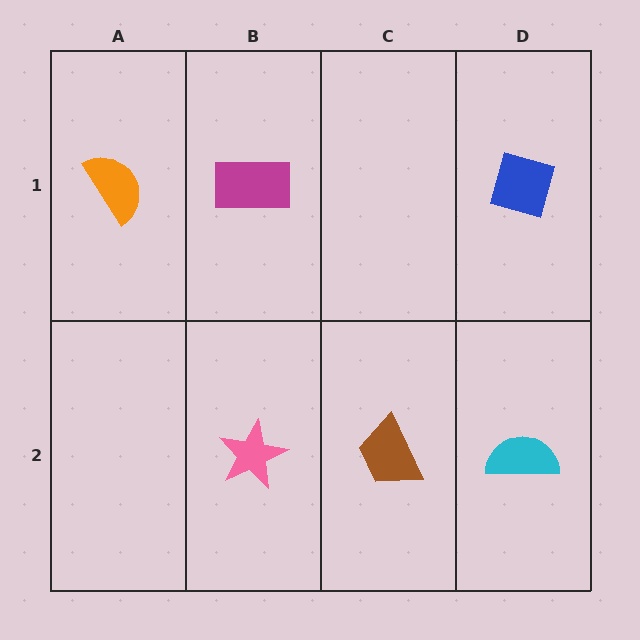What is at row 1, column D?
A blue diamond.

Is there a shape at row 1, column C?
No, that cell is empty.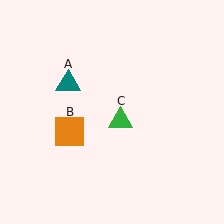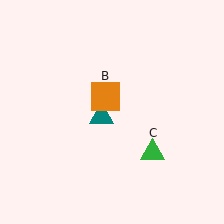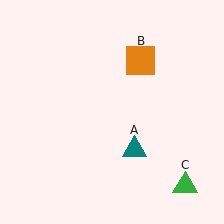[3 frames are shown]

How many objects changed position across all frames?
3 objects changed position: teal triangle (object A), orange square (object B), green triangle (object C).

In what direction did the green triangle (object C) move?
The green triangle (object C) moved down and to the right.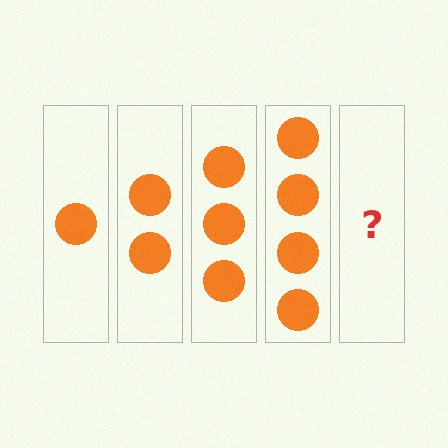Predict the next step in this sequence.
The next step is 5 circles.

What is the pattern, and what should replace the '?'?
The pattern is that each step adds one more circle. The '?' should be 5 circles.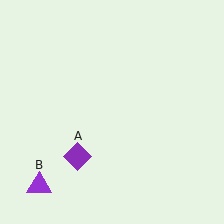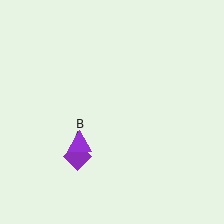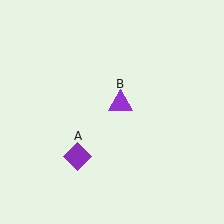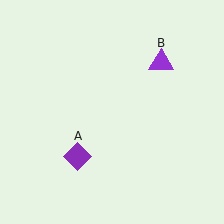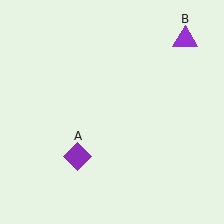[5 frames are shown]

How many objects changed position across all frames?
1 object changed position: purple triangle (object B).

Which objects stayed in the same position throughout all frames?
Purple diamond (object A) remained stationary.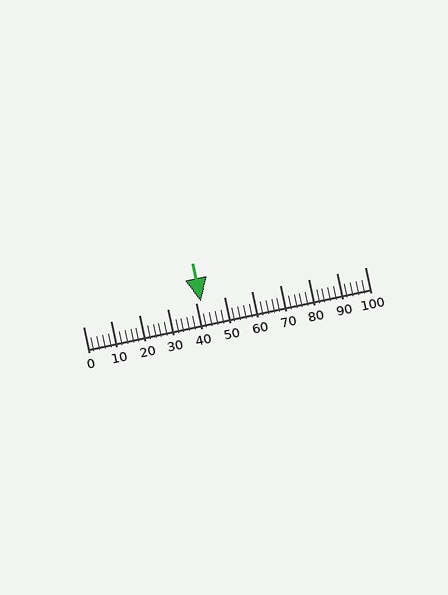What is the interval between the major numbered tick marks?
The major tick marks are spaced 10 units apart.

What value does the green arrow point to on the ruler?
The green arrow points to approximately 42.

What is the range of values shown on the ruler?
The ruler shows values from 0 to 100.